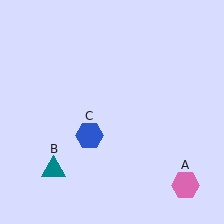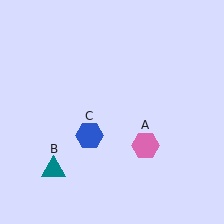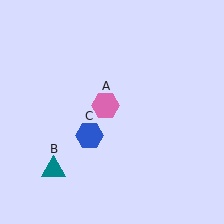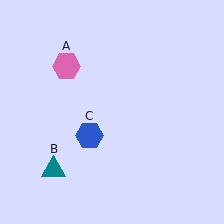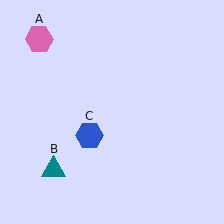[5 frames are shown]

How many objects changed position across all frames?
1 object changed position: pink hexagon (object A).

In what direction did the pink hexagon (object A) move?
The pink hexagon (object A) moved up and to the left.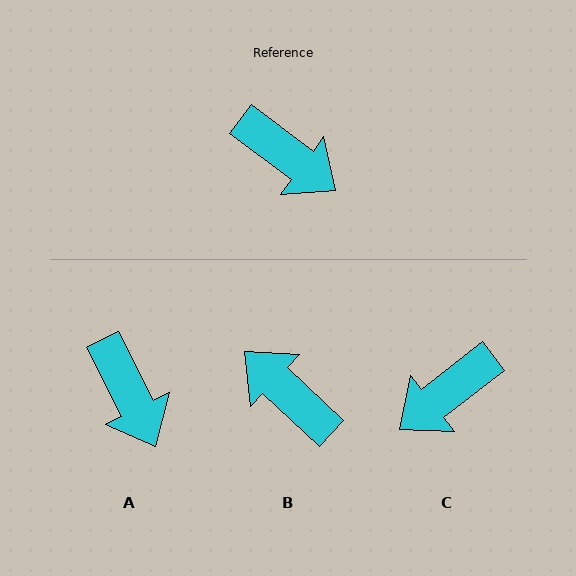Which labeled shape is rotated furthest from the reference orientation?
B, about 174 degrees away.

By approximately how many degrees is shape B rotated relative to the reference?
Approximately 174 degrees counter-clockwise.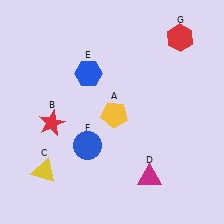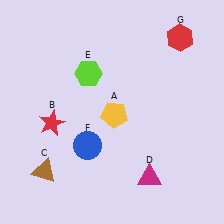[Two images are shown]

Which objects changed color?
C changed from yellow to brown. E changed from blue to lime.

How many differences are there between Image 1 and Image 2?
There are 2 differences between the two images.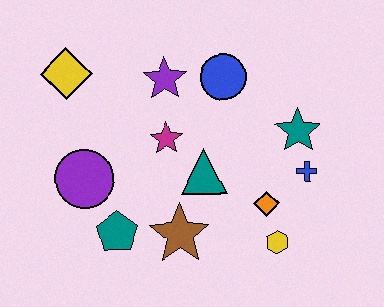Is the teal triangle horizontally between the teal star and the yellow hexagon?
No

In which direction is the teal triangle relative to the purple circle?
The teal triangle is to the right of the purple circle.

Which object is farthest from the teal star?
The yellow diamond is farthest from the teal star.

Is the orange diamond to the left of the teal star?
Yes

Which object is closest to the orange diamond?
The yellow hexagon is closest to the orange diamond.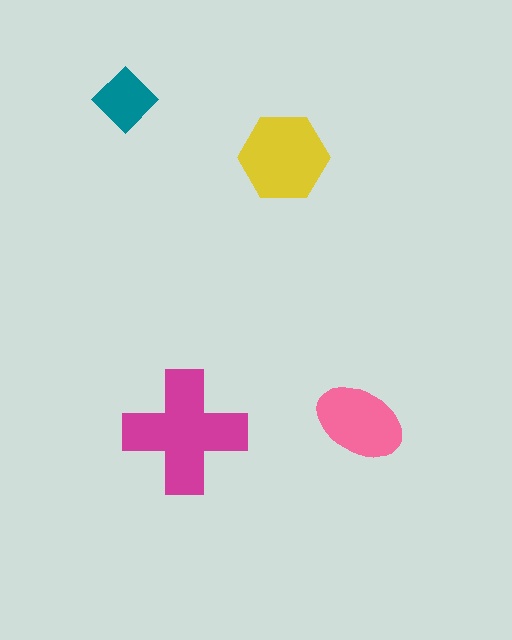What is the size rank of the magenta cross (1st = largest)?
1st.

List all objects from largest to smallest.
The magenta cross, the yellow hexagon, the pink ellipse, the teal diamond.